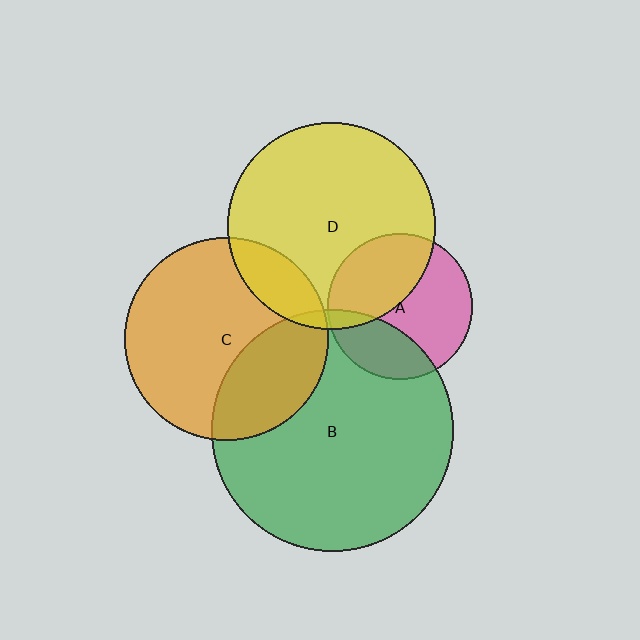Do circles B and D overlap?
Yes.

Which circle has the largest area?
Circle B (green).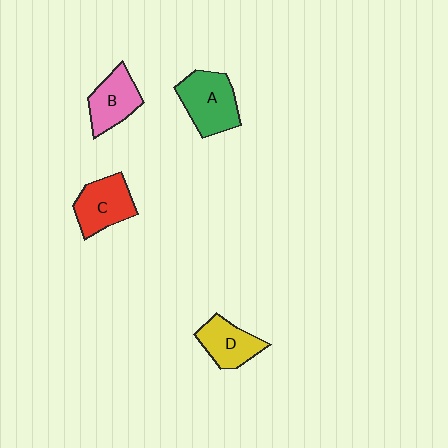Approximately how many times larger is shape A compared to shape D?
Approximately 1.3 times.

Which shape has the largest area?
Shape A (green).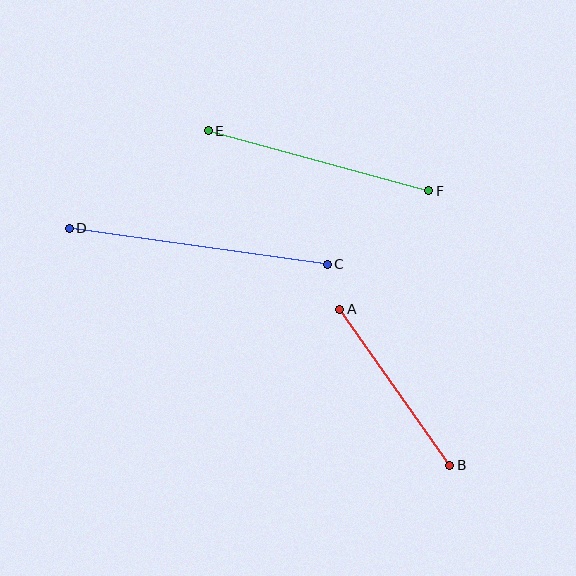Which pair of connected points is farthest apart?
Points C and D are farthest apart.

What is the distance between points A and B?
The distance is approximately 191 pixels.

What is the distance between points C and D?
The distance is approximately 260 pixels.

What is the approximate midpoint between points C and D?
The midpoint is at approximately (198, 246) pixels.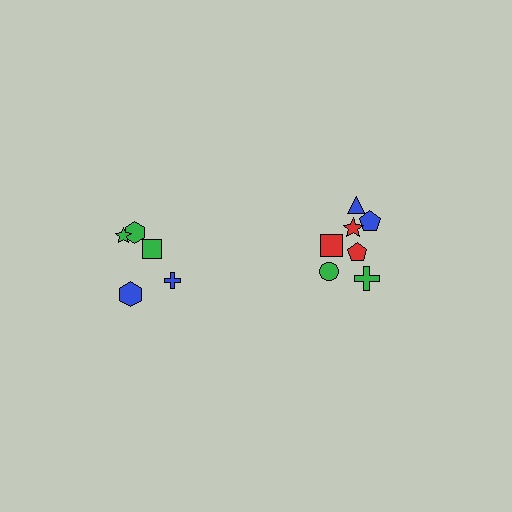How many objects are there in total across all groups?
There are 12 objects.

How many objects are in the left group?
There are 5 objects.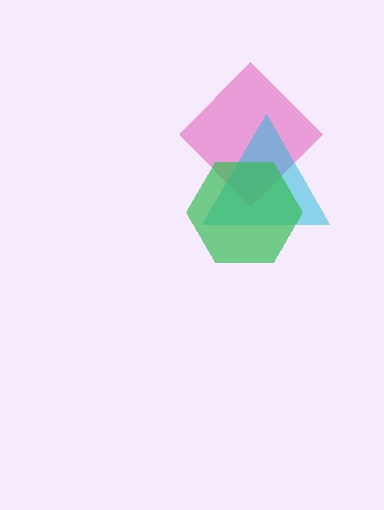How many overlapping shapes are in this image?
There are 3 overlapping shapes in the image.